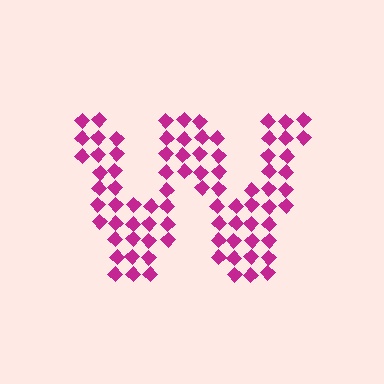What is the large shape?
The large shape is the letter W.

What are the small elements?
The small elements are diamonds.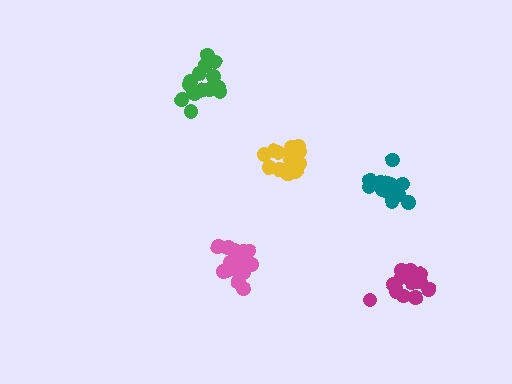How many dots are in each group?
Group 1: 15 dots, Group 2: 14 dots, Group 3: 15 dots, Group 4: 14 dots, Group 5: 18 dots (76 total).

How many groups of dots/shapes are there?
There are 5 groups.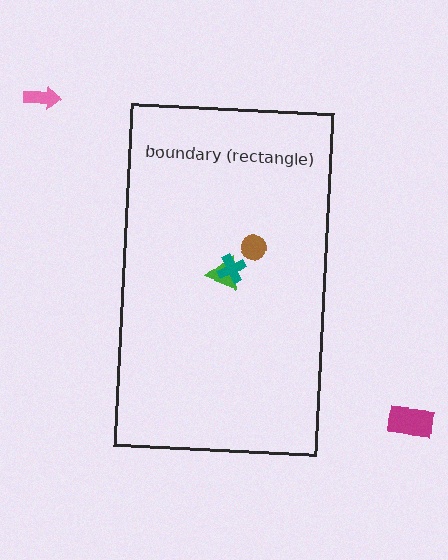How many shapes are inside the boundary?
3 inside, 2 outside.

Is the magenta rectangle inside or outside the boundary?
Outside.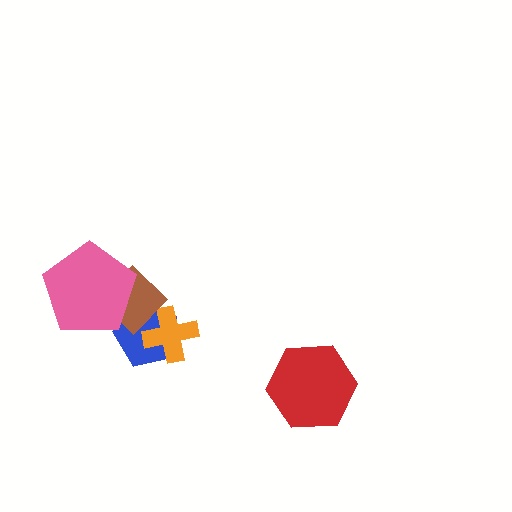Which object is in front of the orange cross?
The brown diamond is in front of the orange cross.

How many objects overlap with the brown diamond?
3 objects overlap with the brown diamond.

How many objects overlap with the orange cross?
2 objects overlap with the orange cross.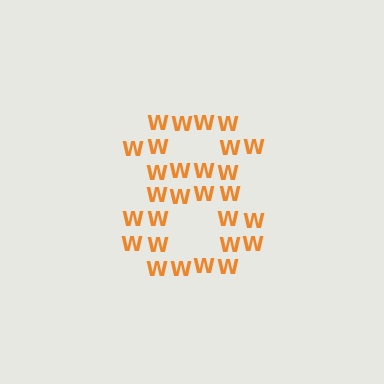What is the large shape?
The large shape is the digit 8.